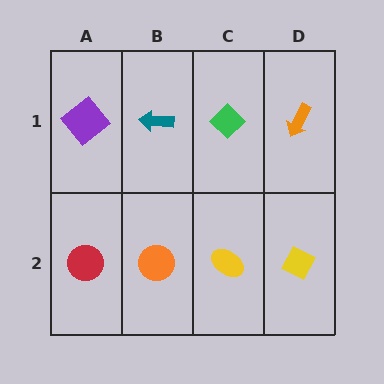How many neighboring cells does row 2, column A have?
2.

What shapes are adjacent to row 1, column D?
A yellow diamond (row 2, column D), a green diamond (row 1, column C).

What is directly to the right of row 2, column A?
An orange circle.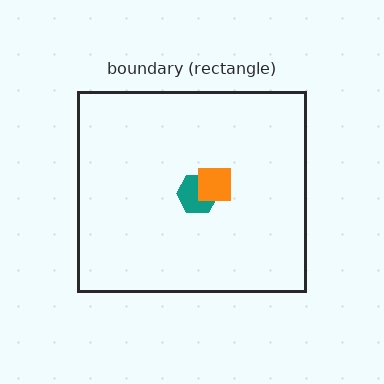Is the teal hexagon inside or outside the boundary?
Inside.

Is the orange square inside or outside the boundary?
Inside.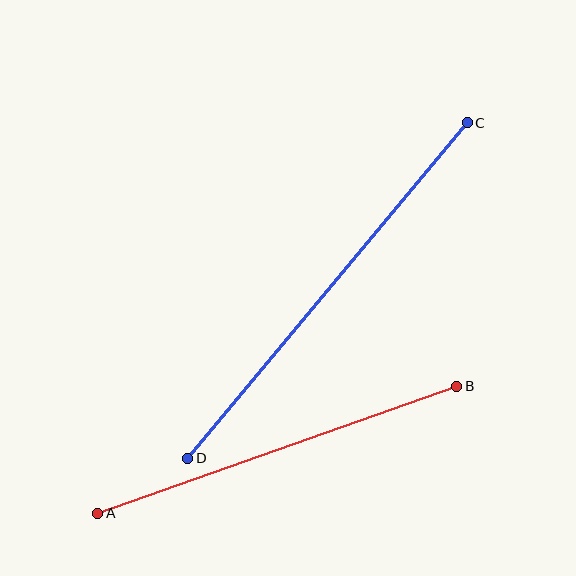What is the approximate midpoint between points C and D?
The midpoint is at approximately (327, 290) pixels.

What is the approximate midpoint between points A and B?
The midpoint is at approximately (277, 450) pixels.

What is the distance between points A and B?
The distance is approximately 381 pixels.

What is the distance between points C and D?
The distance is approximately 437 pixels.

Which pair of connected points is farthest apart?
Points C and D are farthest apart.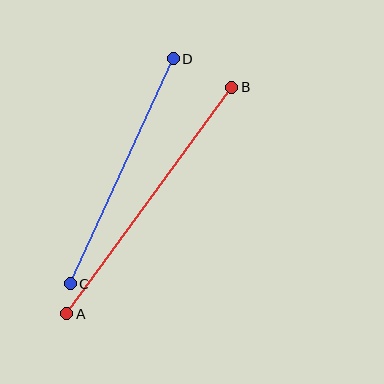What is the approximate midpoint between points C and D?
The midpoint is at approximately (122, 171) pixels.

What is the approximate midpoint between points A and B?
The midpoint is at approximately (149, 201) pixels.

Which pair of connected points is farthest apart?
Points A and B are farthest apart.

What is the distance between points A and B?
The distance is approximately 280 pixels.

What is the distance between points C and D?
The distance is approximately 247 pixels.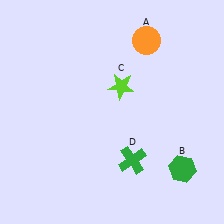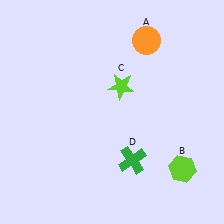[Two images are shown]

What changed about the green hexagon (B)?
In Image 1, B is green. In Image 2, it changed to lime.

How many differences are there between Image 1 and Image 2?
There is 1 difference between the two images.